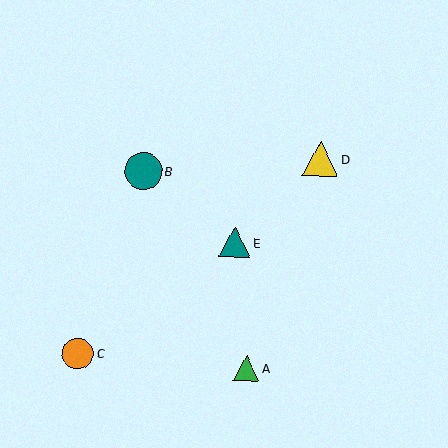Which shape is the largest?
The teal circle (labeled B) is the largest.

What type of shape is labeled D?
Shape D is a yellow triangle.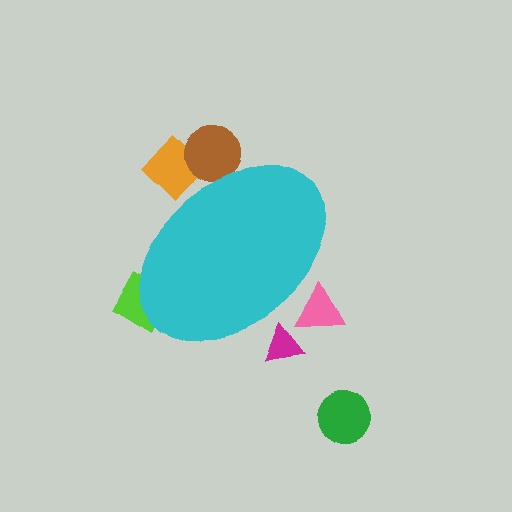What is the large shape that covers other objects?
A cyan ellipse.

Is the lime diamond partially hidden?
Yes, the lime diamond is partially hidden behind the cyan ellipse.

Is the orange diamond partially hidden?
Yes, the orange diamond is partially hidden behind the cyan ellipse.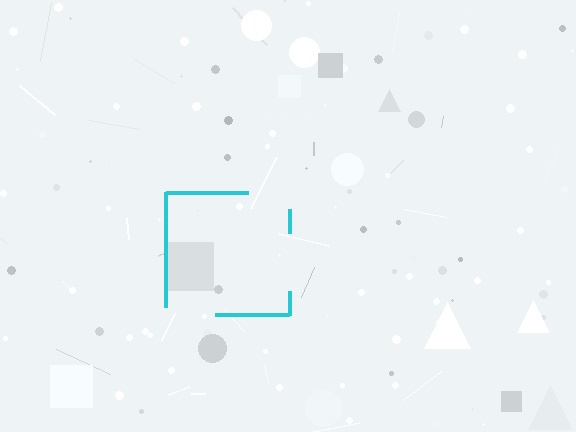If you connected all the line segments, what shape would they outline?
They would outline a square.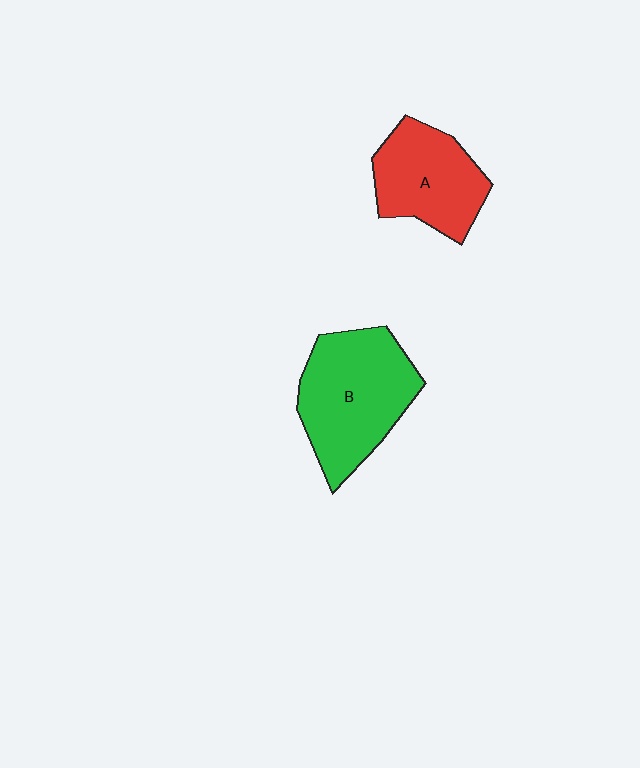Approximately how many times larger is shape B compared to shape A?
Approximately 1.3 times.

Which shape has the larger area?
Shape B (green).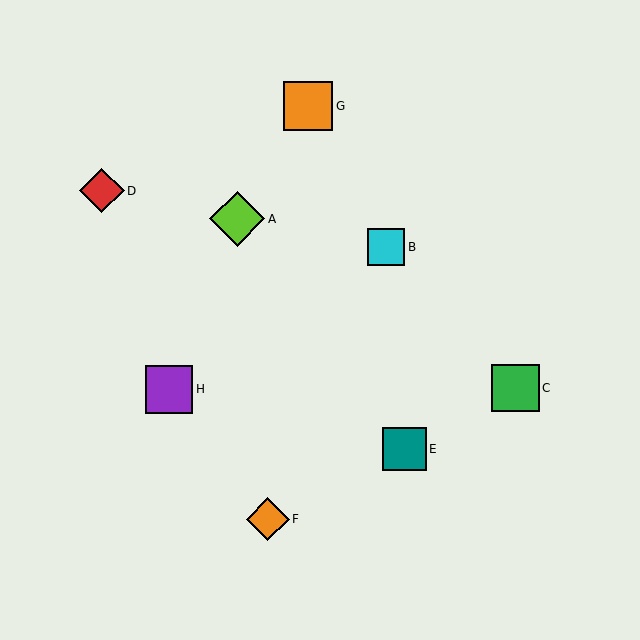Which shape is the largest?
The lime diamond (labeled A) is the largest.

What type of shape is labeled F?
Shape F is an orange diamond.